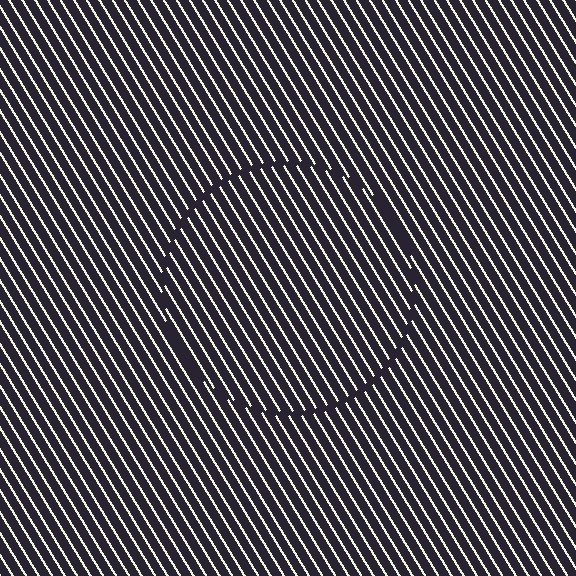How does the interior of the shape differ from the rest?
The interior of the shape contains the same grating, shifted by half a period — the contour is defined by the phase discontinuity where line-ends from the inner and outer gratings abut.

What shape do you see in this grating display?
An illusory circle. The interior of the shape contains the same grating, shifted by half a period — the contour is defined by the phase discontinuity where line-ends from the inner and outer gratings abut.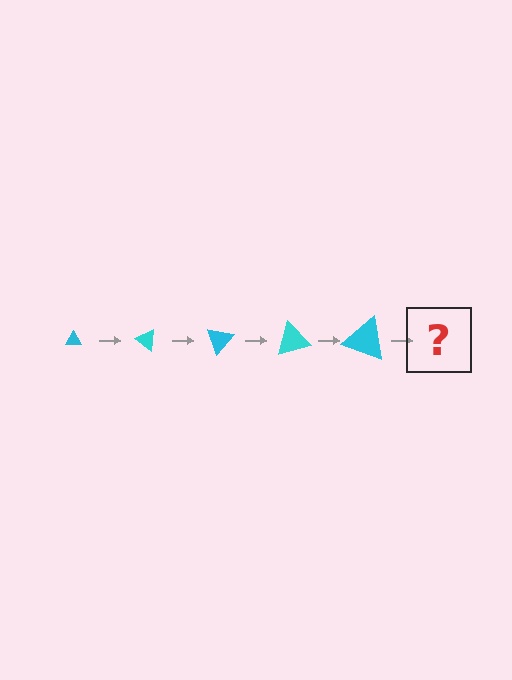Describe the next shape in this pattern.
It should be a triangle, larger than the previous one and rotated 175 degrees from the start.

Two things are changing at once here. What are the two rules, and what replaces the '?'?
The two rules are that the triangle grows larger each step and it rotates 35 degrees each step. The '?' should be a triangle, larger than the previous one and rotated 175 degrees from the start.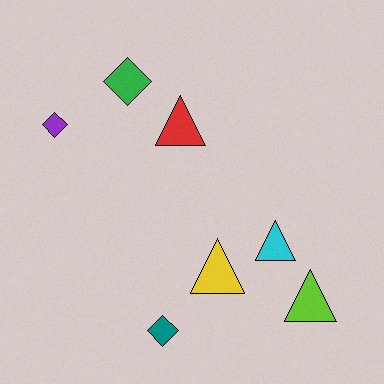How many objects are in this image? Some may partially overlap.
There are 7 objects.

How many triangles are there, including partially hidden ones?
There are 4 triangles.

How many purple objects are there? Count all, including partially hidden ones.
There is 1 purple object.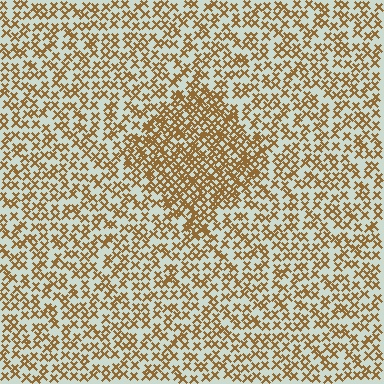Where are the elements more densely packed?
The elements are more densely packed inside the diamond boundary.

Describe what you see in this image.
The image contains small brown elements arranged at two different densities. A diamond-shaped region is visible where the elements are more densely packed than the surrounding area.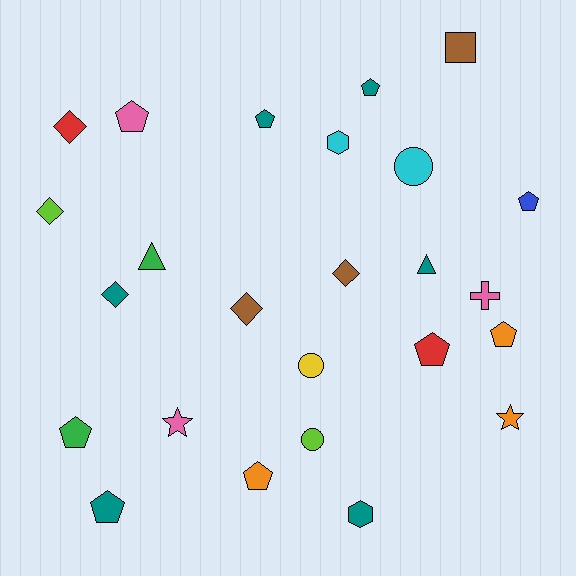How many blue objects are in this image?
There is 1 blue object.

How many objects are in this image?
There are 25 objects.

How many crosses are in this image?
There is 1 cross.